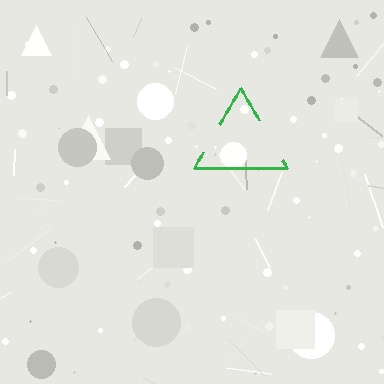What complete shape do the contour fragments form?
The contour fragments form a triangle.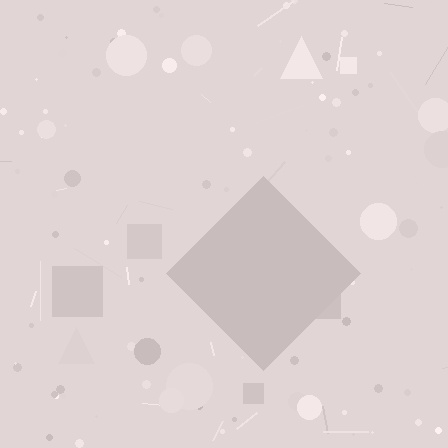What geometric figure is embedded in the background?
A diamond is embedded in the background.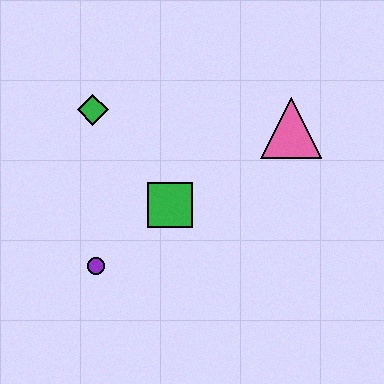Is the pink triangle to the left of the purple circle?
No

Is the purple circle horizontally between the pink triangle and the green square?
No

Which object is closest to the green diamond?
The green square is closest to the green diamond.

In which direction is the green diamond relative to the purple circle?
The green diamond is above the purple circle.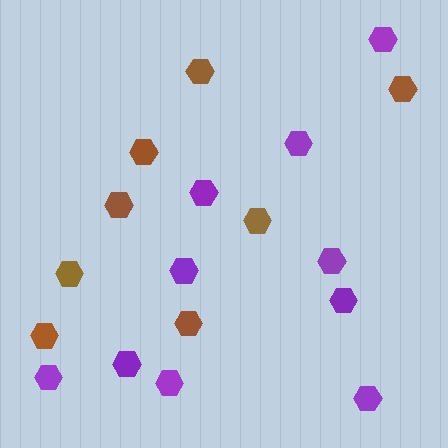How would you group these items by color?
There are 2 groups: one group of purple hexagons (10) and one group of brown hexagons (8).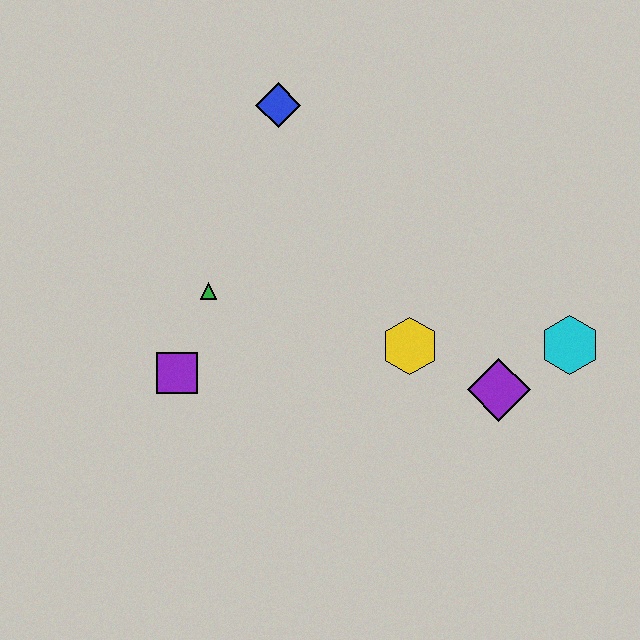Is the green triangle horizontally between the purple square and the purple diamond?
Yes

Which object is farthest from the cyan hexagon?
The purple square is farthest from the cyan hexagon.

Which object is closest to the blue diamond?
The green triangle is closest to the blue diamond.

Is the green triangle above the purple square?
Yes